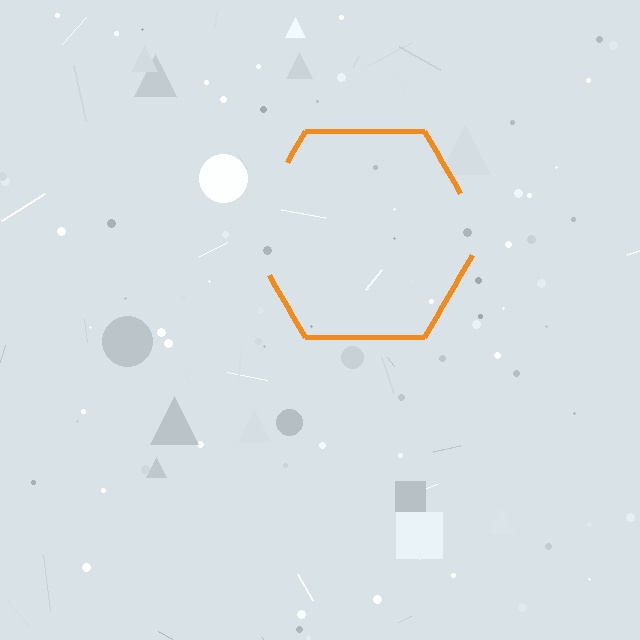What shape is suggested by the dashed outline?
The dashed outline suggests a hexagon.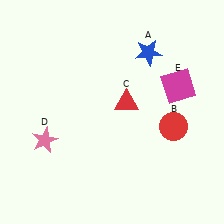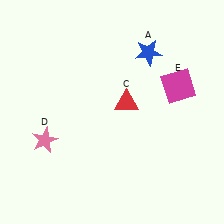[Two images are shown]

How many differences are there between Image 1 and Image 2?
There is 1 difference between the two images.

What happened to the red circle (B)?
The red circle (B) was removed in Image 2. It was in the bottom-right area of Image 1.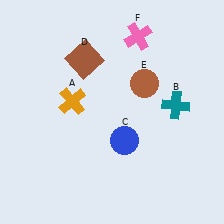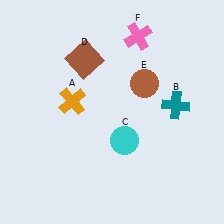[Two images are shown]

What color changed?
The circle (C) changed from blue in Image 1 to cyan in Image 2.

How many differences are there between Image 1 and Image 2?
There is 1 difference between the two images.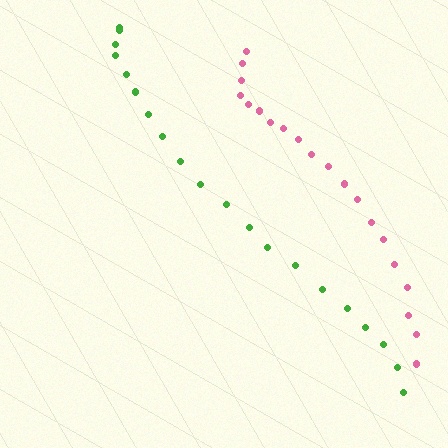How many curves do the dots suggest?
There are 2 distinct paths.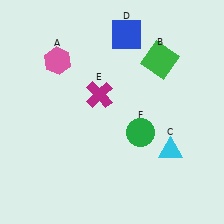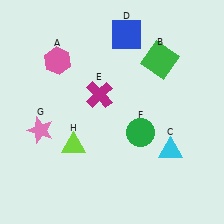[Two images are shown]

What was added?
A pink star (G), a lime triangle (H) were added in Image 2.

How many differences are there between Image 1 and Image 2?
There are 2 differences between the two images.